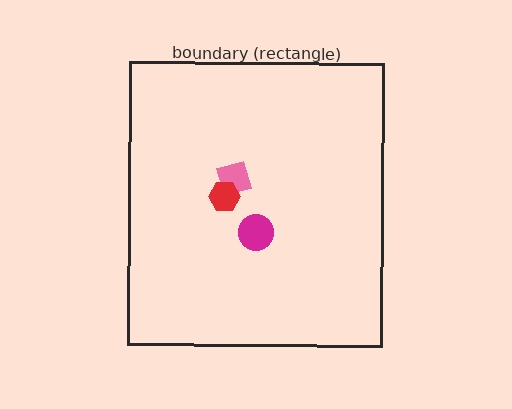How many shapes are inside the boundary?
3 inside, 0 outside.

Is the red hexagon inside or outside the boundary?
Inside.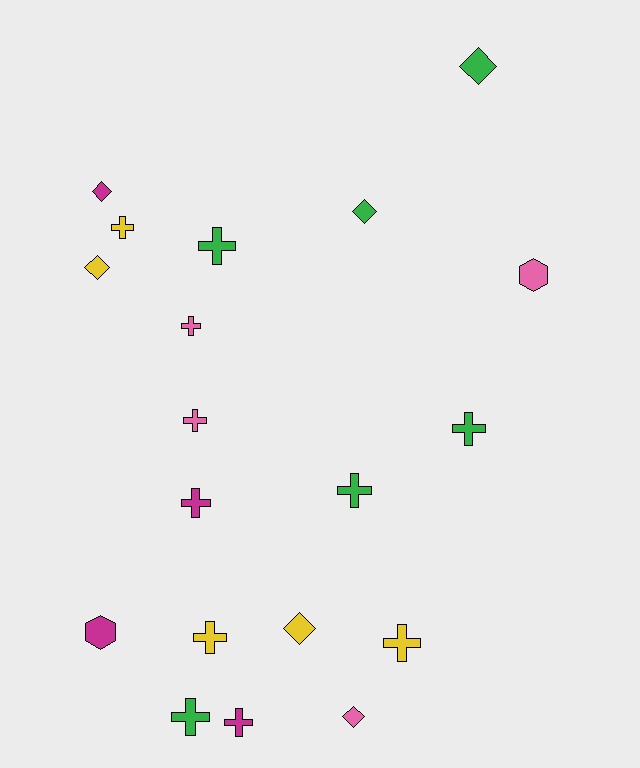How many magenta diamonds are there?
There is 1 magenta diamond.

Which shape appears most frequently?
Cross, with 11 objects.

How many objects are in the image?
There are 19 objects.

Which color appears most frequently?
Green, with 6 objects.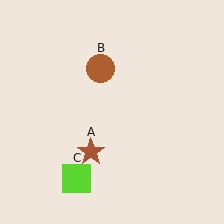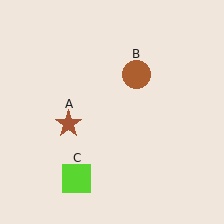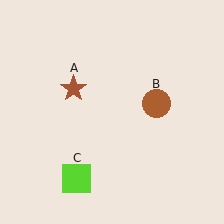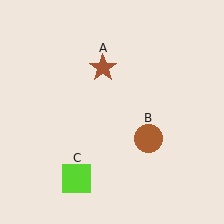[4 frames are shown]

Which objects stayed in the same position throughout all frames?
Lime square (object C) remained stationary.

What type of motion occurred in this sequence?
The brown star (object A), brown circle (object B) rotated clockwise around the center of the scene.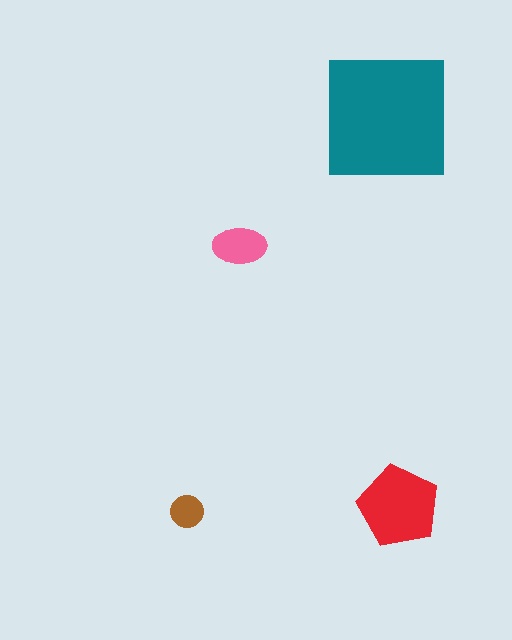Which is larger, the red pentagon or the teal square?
The teal square.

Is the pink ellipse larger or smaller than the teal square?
Smaller.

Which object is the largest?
The teal square.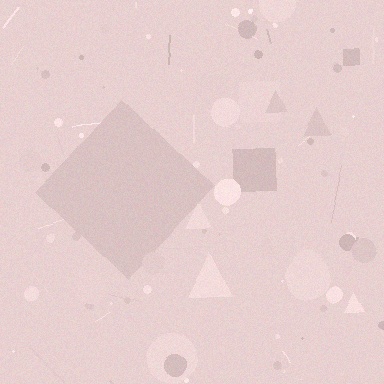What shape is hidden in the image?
A diamond is hidden in the image.